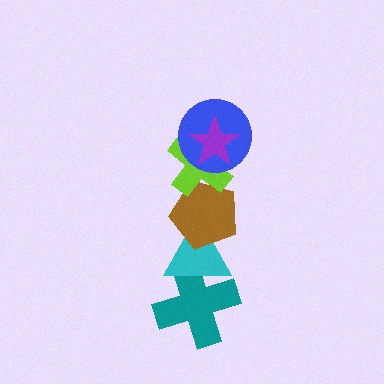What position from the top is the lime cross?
The lime cross is 3rd from the top.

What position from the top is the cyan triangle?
The cyan triangle is 5th from the top.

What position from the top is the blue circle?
The blue circle is 2nd from the top.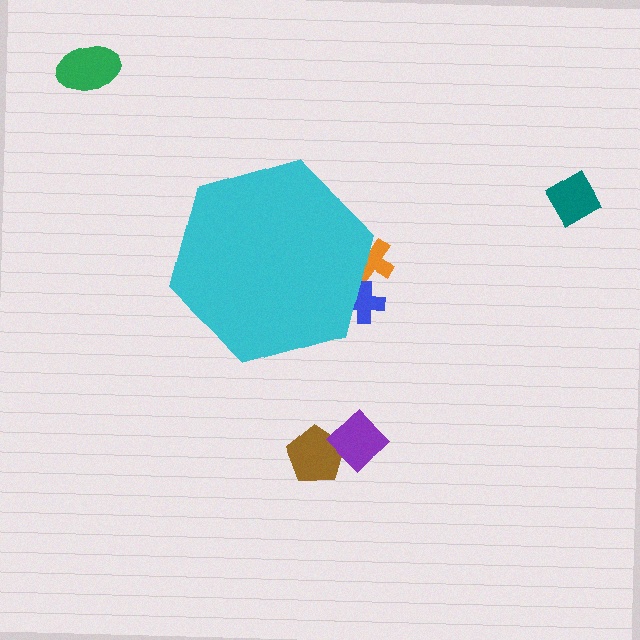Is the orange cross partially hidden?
Yes, the orange cross is partially hidden behind the cyan hexagon.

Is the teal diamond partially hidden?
No, the teal diamond is fully visible.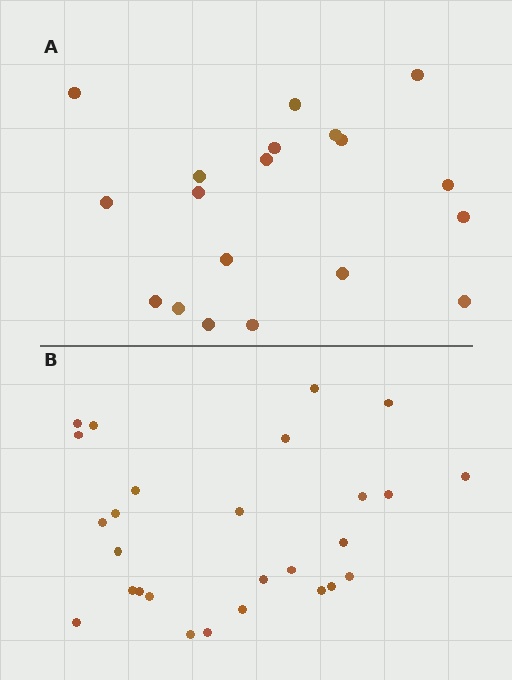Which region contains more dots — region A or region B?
Region B (the bottom region) has more dots.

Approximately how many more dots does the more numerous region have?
Region B has roughly 8 or so more dots than region A.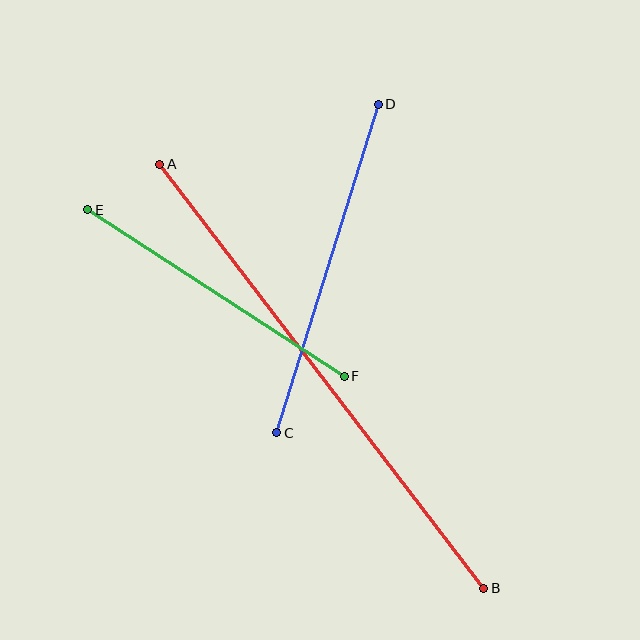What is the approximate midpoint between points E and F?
The midpoint is at approximately (216, 293) pixels.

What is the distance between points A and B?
The distance is approximately 533 pixels.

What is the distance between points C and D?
The distance is approximately 343 pixels.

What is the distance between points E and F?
The distance is approximately 306 pixels.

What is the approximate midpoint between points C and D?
The midpoint is at approximately (327, 269) pixels.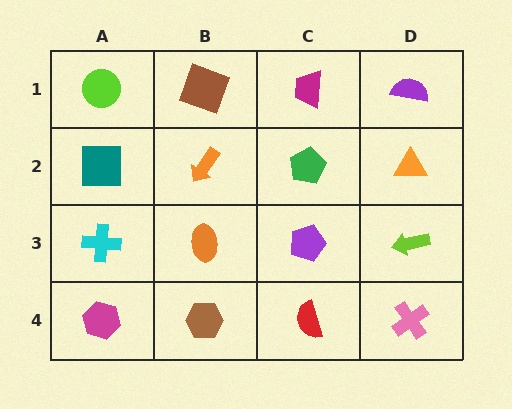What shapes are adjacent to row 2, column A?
A lime circle (row 1, column A), a cyan cross (row 3, column A), an orange arrow (row 2, column B).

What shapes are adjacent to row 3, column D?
An orange triangle (row 2, column D), a pink cross (row 4, column D), a purple pentagon (row 3, column C).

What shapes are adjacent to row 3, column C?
A green pentagon (row 2, column C), a red semicircle (row 4, column C), an orange ellipse (row 3, column B), a lime arrow (row 3, column D).